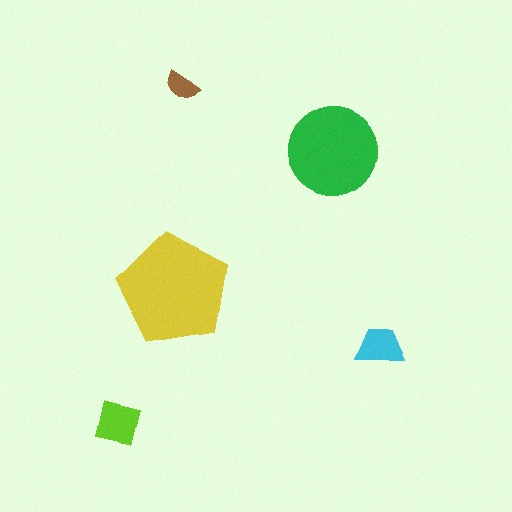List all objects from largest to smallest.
The yellow pentagon, the green circle, the lime square, the cyan trapezoid, the brown semicircle.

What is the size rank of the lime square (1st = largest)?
3rd.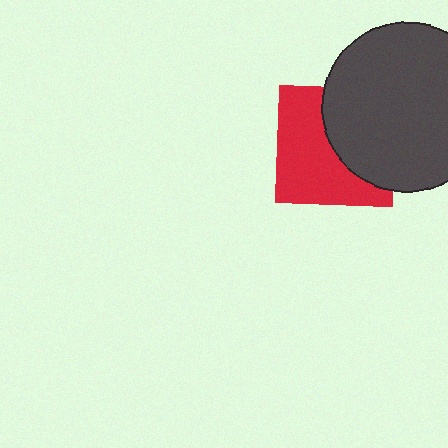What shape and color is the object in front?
The object in front is a dark gray circle.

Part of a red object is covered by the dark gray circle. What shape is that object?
It is a square.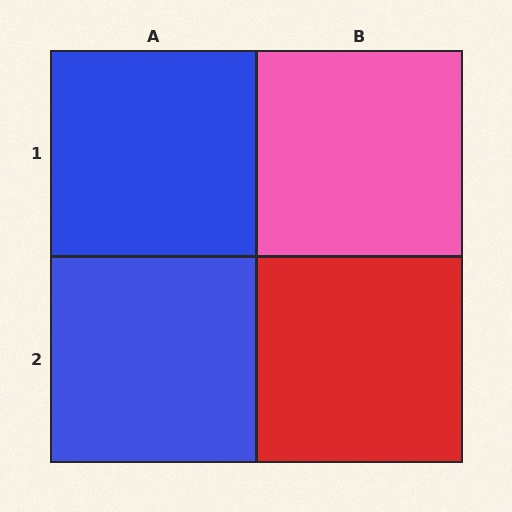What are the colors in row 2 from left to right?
Blue, red.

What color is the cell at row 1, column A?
Blue.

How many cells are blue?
2 cells are blue.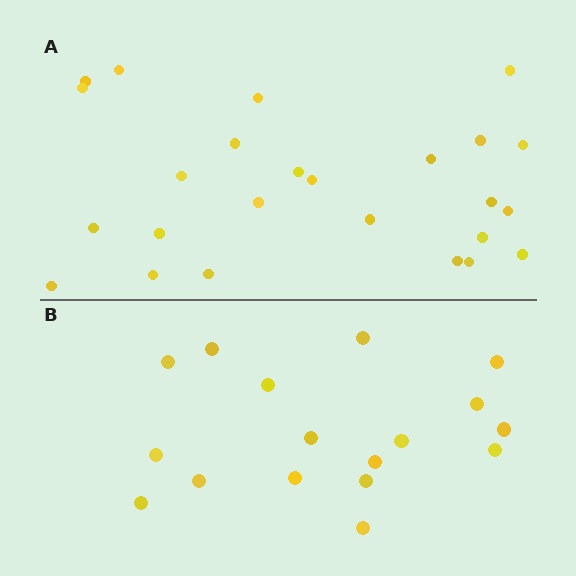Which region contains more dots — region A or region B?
Region A (the top region) has more dots.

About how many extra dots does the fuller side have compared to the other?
Region A has roughly 8 or so more dots than region B.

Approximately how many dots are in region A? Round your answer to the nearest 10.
About 20 dots. (The exact count is 25, which rounds to 20.)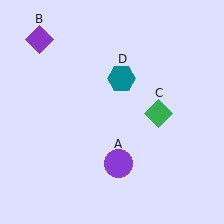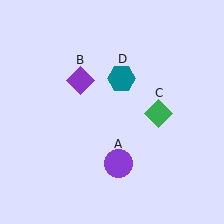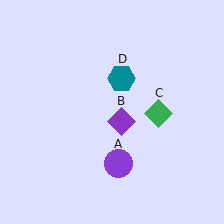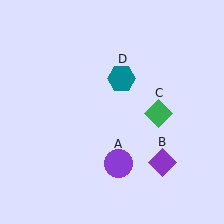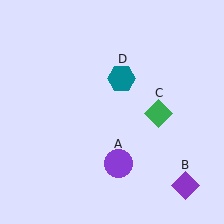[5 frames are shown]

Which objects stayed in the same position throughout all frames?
Purple circle (object A) and green diamond (object C) and teal hexagon (object D) remained stationary.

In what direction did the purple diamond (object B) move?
The purple diamond (object B) moved down and to the right.